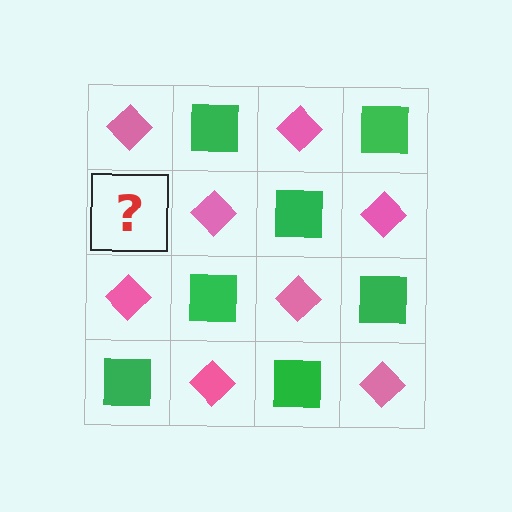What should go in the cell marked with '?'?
The missing cell should contain a green square.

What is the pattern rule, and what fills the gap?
The rule is that it alternates pink diamond and green square in a checkerboard pattern. The gap should be filled with a green square.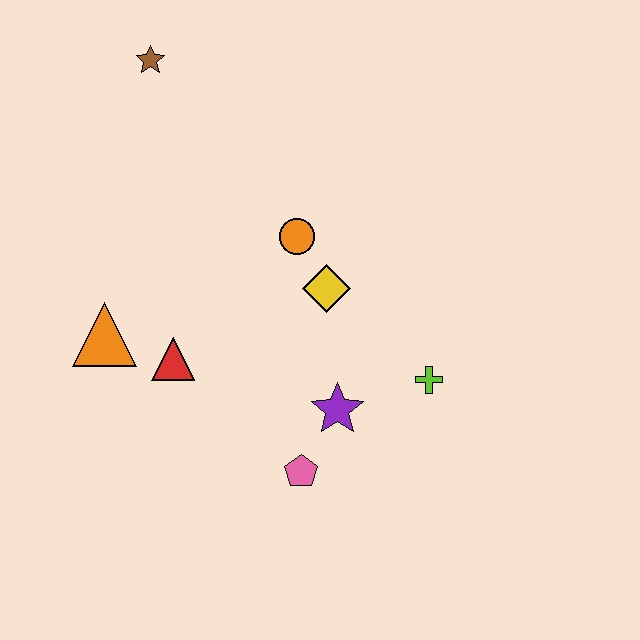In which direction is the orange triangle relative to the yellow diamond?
The orange triangle is to the left of the yellow diamond.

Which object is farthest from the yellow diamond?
The brown star is farthest from the yellow diamond.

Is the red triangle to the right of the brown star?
Yes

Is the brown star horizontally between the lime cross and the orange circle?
No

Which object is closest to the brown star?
The orange circle is closest to the brown star.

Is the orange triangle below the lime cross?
No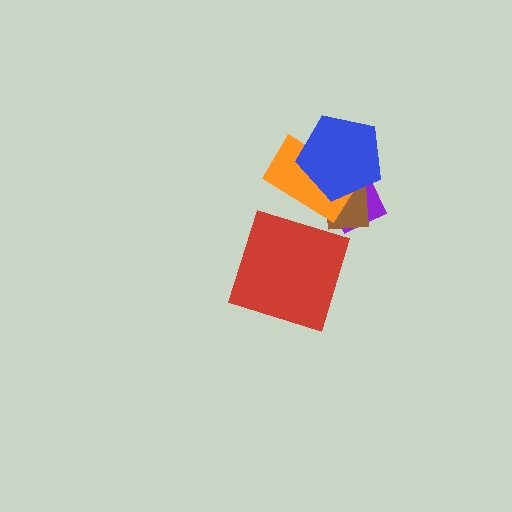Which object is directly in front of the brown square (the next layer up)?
The orange rectangle is directly in front of the brown square.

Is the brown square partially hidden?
Yes, it is partially covered by another shape.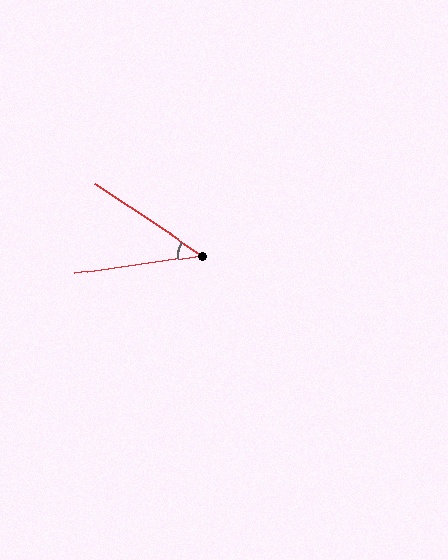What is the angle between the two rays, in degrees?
Approximately 42 degrees.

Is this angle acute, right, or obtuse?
It is acute.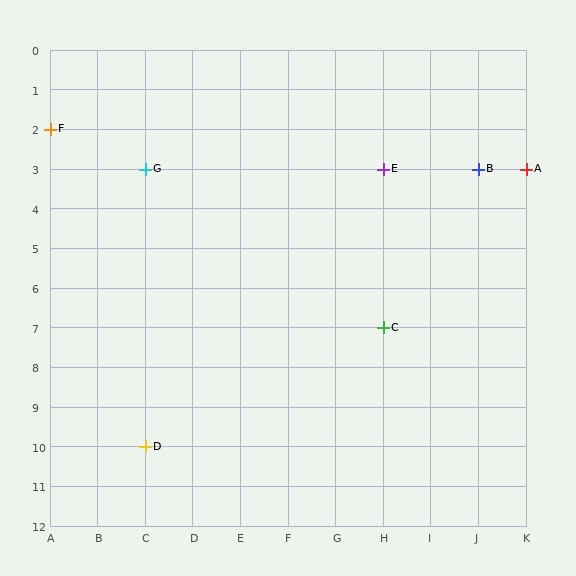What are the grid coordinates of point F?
Point F is at grid coordinates (A, 2).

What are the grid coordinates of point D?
Point D is at grid coordinates (C, 10).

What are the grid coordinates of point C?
Point C is at grid coordinates (H, 7).